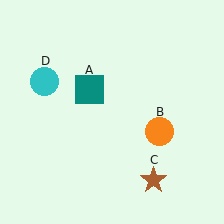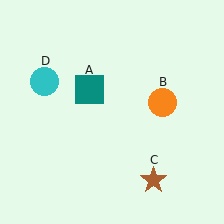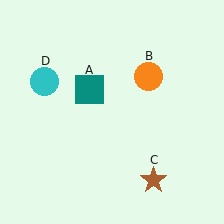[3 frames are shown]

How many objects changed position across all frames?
1 object changed position: orange circle (object B).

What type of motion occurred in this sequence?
The orange circle (object B) rotated counterclockwise around the center of the scene.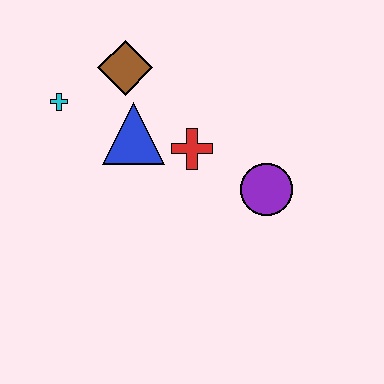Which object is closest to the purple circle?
The red cross is closest to the purple circle.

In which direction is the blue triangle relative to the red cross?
The blue triangle is to the left of the red cross.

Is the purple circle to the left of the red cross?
No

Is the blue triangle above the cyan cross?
No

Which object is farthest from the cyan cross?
The purple circle is farthest from the cyan cross.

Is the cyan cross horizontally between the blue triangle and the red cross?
No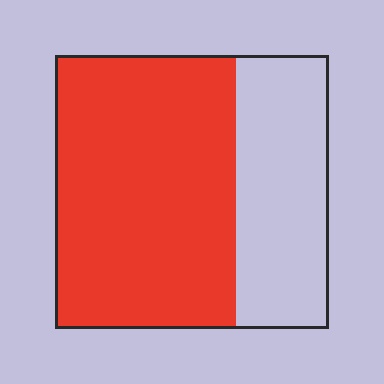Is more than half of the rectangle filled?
Yes.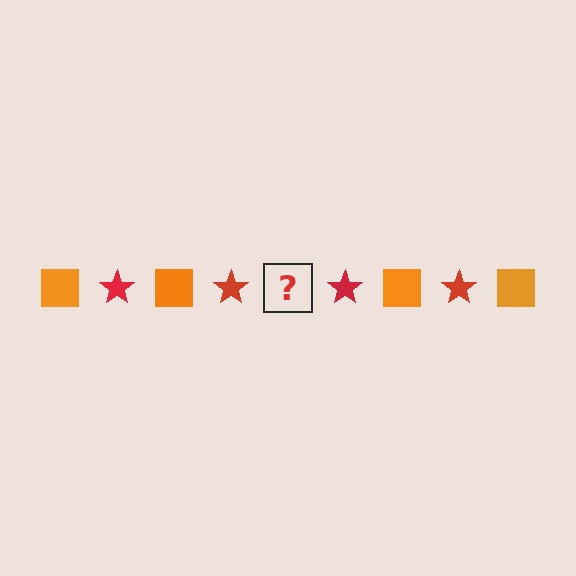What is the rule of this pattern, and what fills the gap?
The rule is that the pattern alternates between orange square and red star. The gap should be filled with an orange square.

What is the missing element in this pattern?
The missing element is an orange square.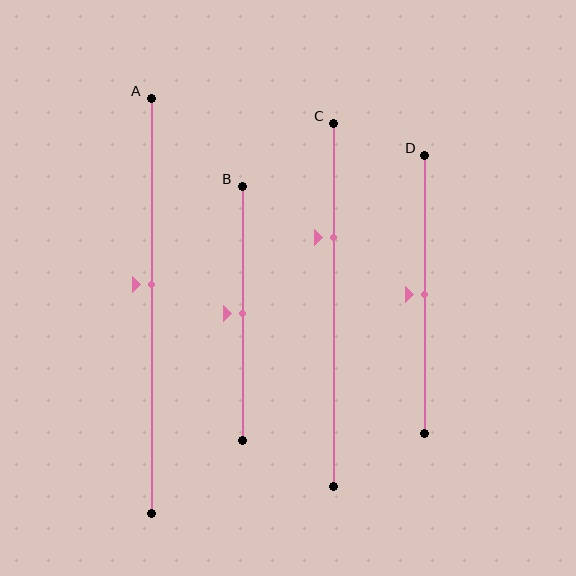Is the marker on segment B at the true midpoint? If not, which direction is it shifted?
Yes, the marker on segment B is at the true midpoint.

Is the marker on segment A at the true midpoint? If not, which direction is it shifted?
No, the marker on segment A is shifted upward by about 5% of the segment length.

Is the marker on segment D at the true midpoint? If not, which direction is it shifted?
Yes, the marker on segment D is at the true midpoint.